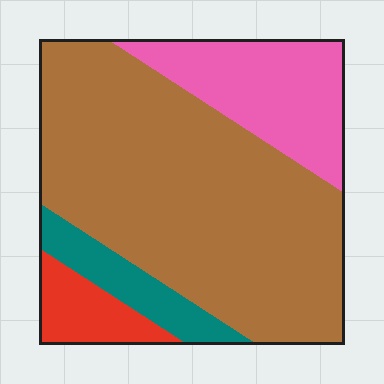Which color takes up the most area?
Brown, at roughly 65%.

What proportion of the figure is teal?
Teal covers about 10% of the figure.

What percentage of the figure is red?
Red takes up about one tenth (1/10) of the figure.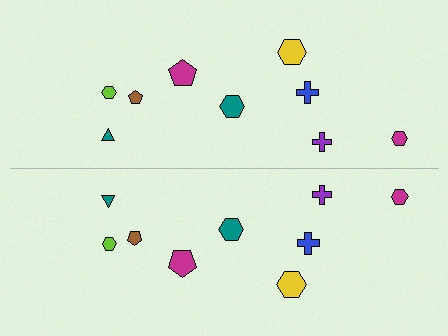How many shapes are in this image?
There are 18 shapes in this image.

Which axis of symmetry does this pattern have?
The pattern has a horizontal axis of symmetry running through the center of the image.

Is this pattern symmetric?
Yes, this pattern has bilateral (reflection) symmetry.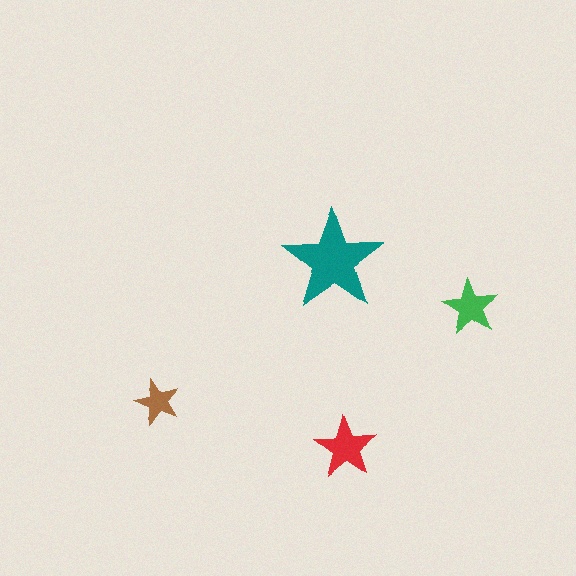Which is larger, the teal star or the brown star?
The teal one.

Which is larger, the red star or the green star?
The red one.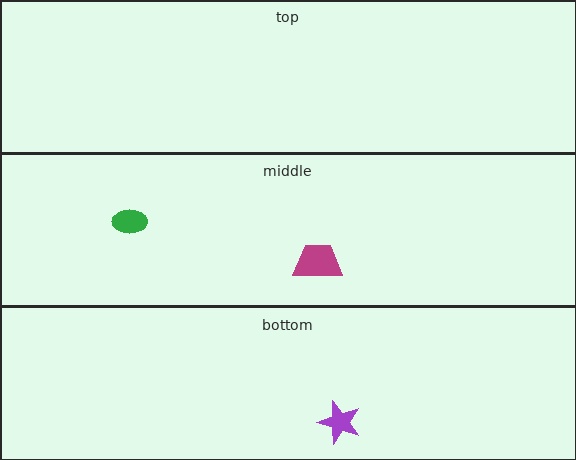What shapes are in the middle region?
The green ellipse, the magenta trapezoid.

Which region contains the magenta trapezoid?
The middle region.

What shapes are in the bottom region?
The purple star.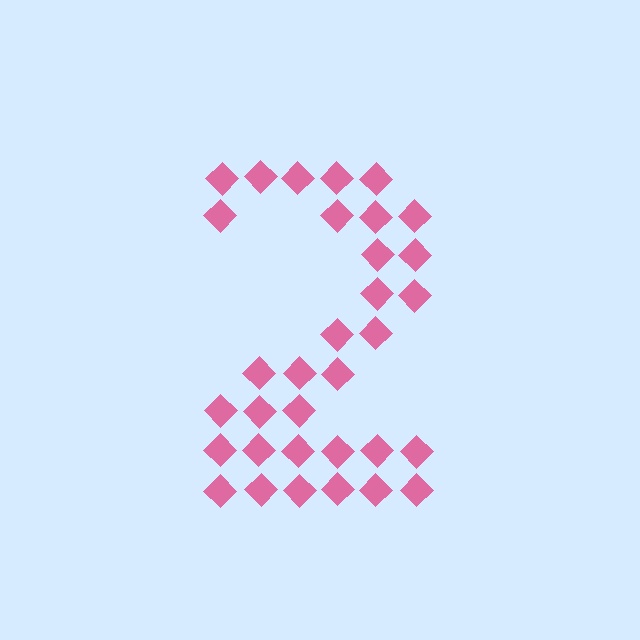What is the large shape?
The large shape is the digit 2.